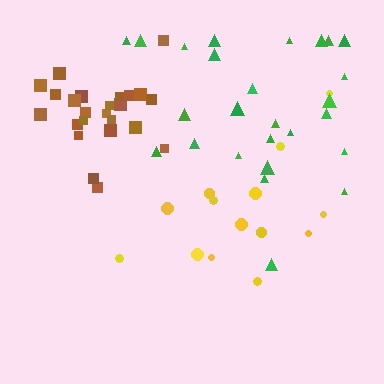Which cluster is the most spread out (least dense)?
Yellow.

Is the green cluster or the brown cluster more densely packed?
Brown.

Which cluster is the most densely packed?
Brown.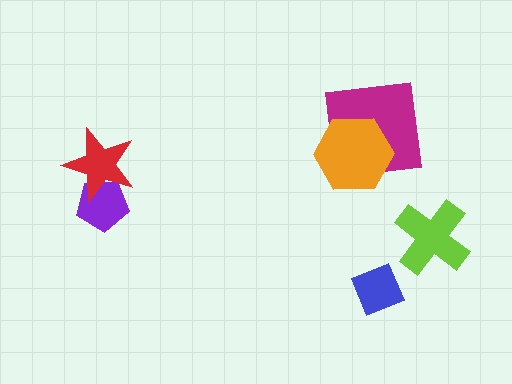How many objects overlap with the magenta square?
1 object overlaps with the magenta square.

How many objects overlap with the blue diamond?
0 objects overlap with the blue diamond.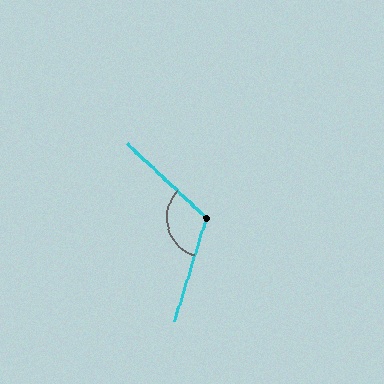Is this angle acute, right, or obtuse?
It is obtuse.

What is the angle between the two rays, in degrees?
Approximately 116 degrees.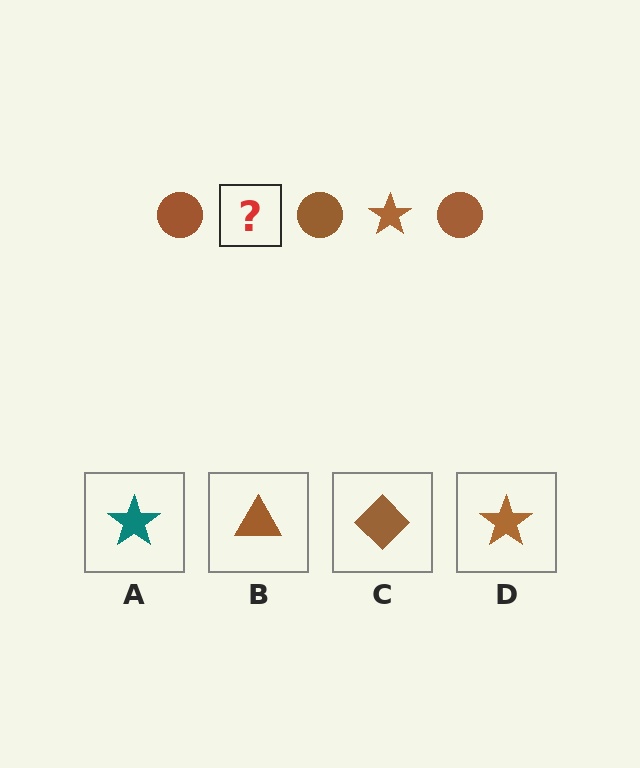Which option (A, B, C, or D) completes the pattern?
D.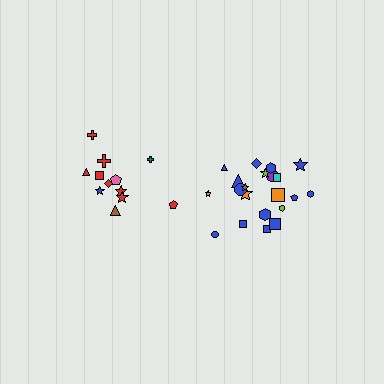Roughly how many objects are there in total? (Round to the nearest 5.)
Roughly 35 objects in total.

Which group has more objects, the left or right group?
The right group.